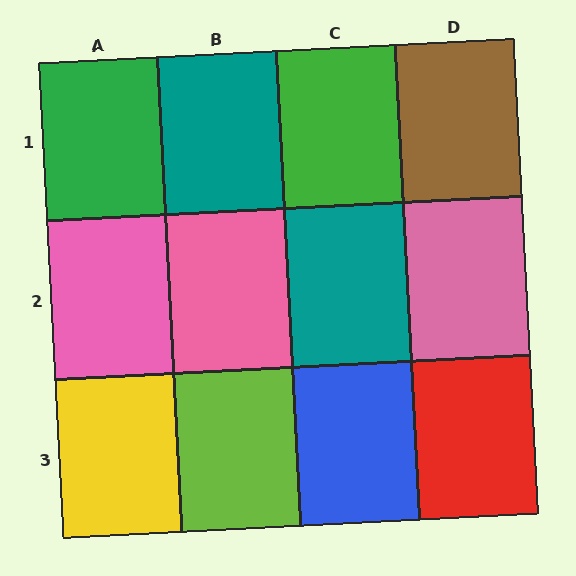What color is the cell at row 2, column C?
Teal.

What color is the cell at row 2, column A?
Pink.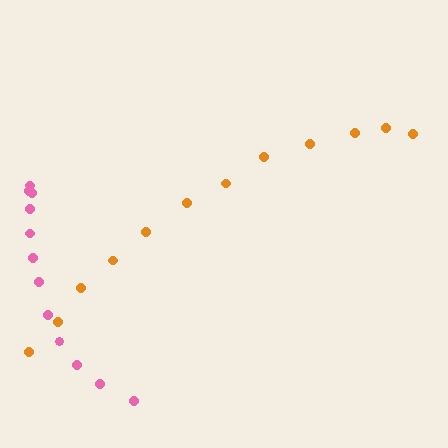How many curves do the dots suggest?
There are 2 distinct paths.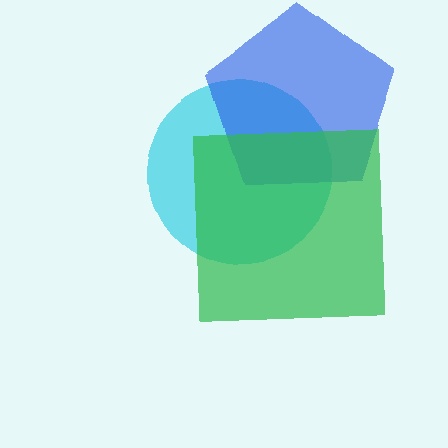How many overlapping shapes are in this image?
There are 3 overlapping shapes in the image.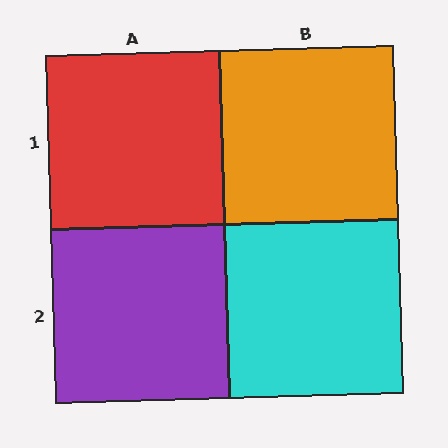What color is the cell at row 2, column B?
Cyan.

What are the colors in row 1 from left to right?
Red, orange.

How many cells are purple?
1 cell is purple.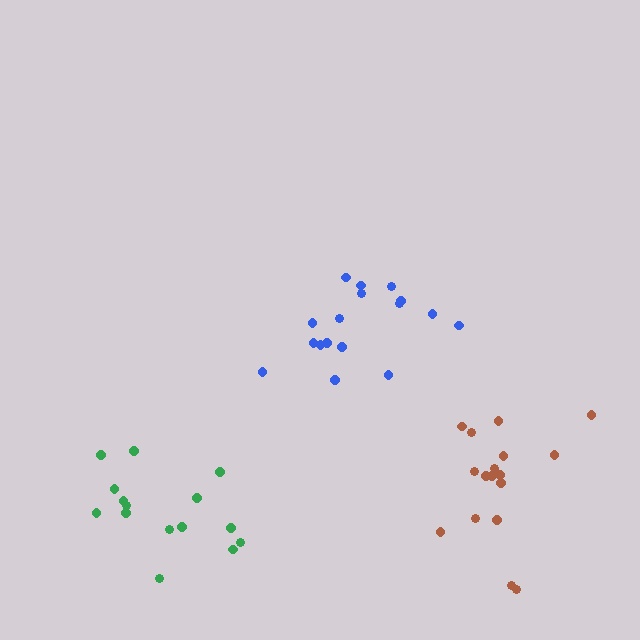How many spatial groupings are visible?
There are 3 spatial groupings.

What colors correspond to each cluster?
The clusters are colored: brown, blue, green.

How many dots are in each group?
Group 1: 17 dots, Group 2: 17 dots, Group 3: 15 dots (49 total).